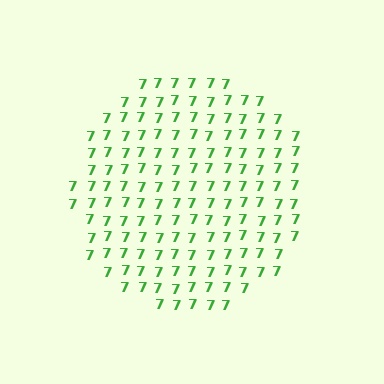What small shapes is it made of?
It is made of small digit 7's.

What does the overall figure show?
The overall figure shows a circle.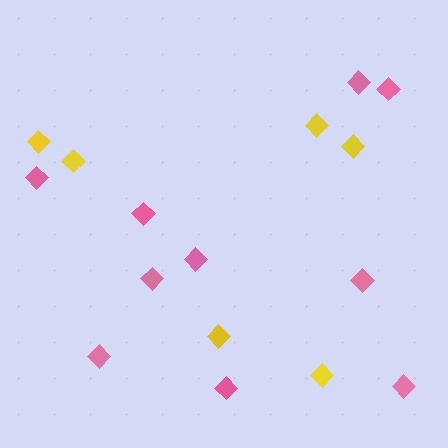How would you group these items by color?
There are 2 groups: one group of yellow diamonds (6) and one group of pink diamonds (10).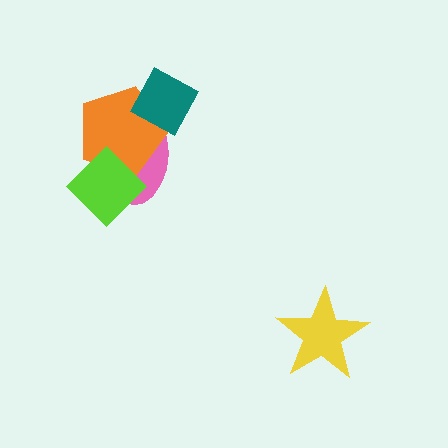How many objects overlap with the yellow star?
0 objects overlap with the yellow star.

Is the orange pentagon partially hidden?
Yes, it is partially covered by another shape.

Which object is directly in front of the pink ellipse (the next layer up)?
The orange pentagon is directly in front of the pink ellipse.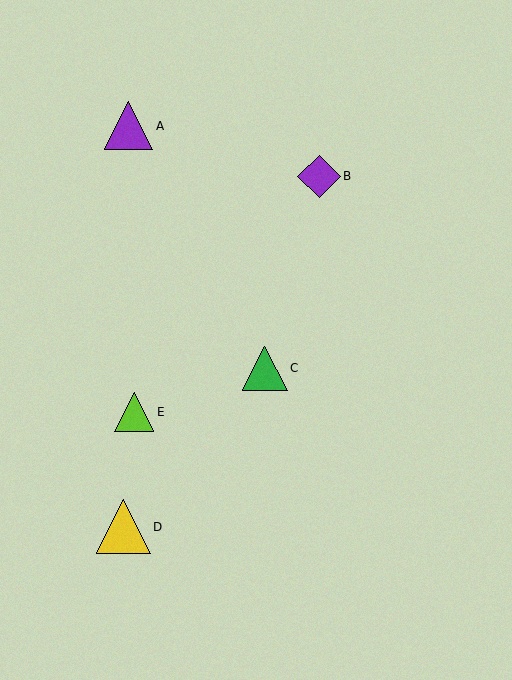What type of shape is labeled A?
Shape A is a purple triangle.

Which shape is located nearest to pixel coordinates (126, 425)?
The lime triangle (labeled E) at (134, 412) is nearest to that location.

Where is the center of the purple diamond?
The center of the purple diamond is at (319, 176).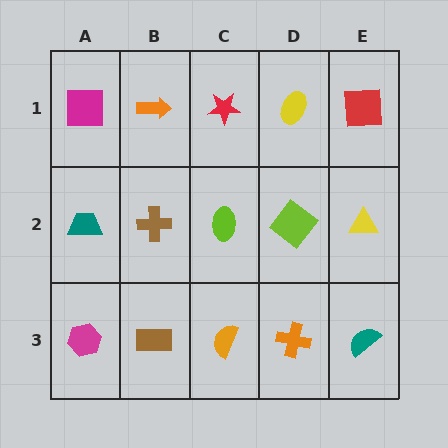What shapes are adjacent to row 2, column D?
A yellow ellipse (row 1, column D), an orange cross (row 3, column D), a lime ellipse (row 2, column C), a yellow triangle (row 2, column E).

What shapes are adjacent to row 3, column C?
A lime ellipse (row 2, column C), a brown rectangle (row 3, column B), an orange cross (row 3, column D).